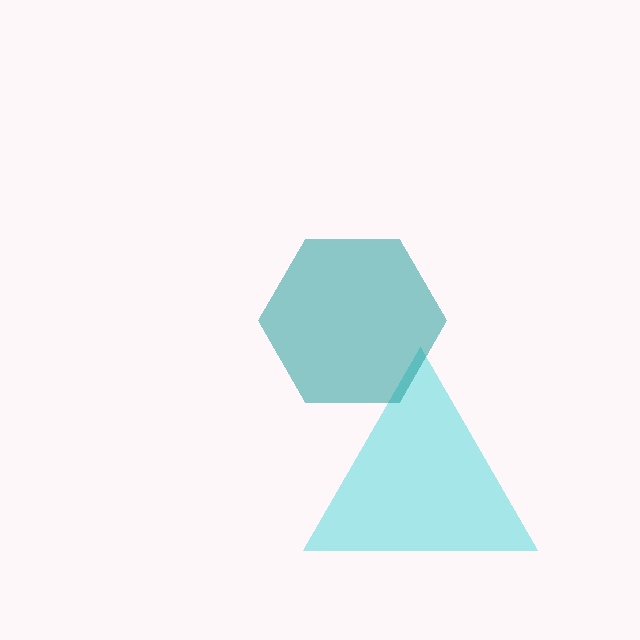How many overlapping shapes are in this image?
There are 2 overlapping shapes in the image.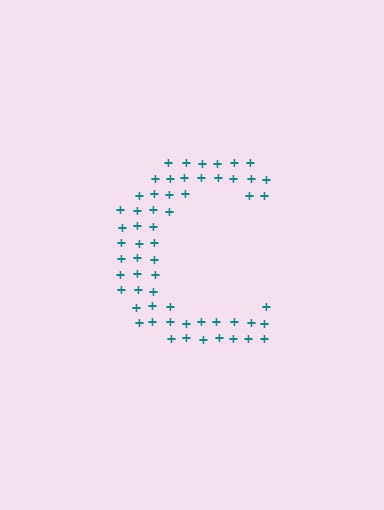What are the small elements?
The small elements are plus signs.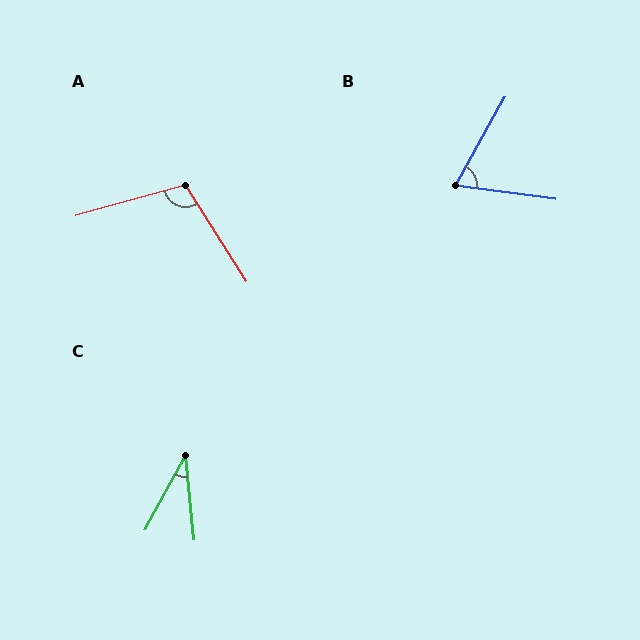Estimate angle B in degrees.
Approximately 68 degrees.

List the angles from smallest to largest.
C (34°), B (68°), A (107°).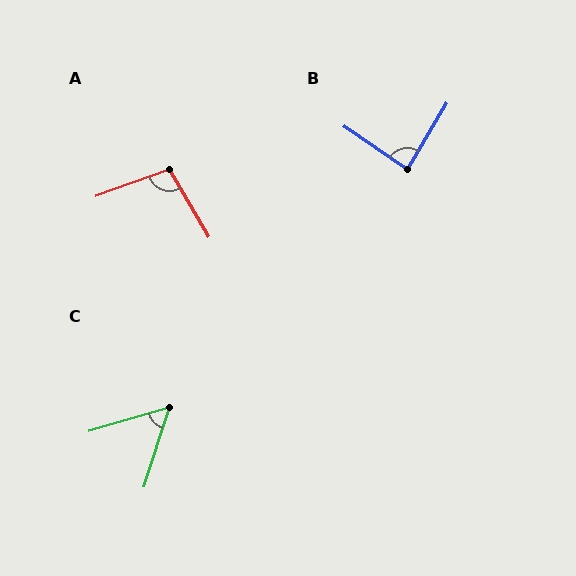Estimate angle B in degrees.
Approximately 86 degrees.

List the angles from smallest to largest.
C (56°), B (86°), A (101°).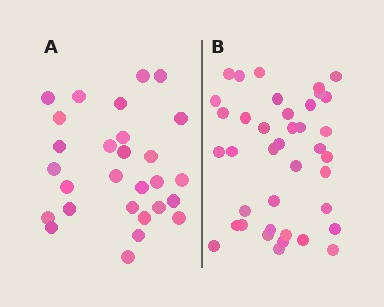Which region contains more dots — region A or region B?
Region B (the right region) has more dots.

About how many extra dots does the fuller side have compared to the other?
Region B has roughly 12 or so more dots than region A.